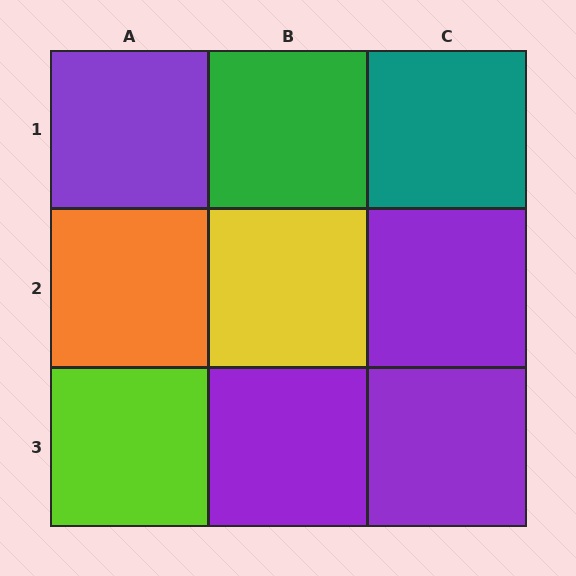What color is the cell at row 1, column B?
Green.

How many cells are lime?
1 cell is lime.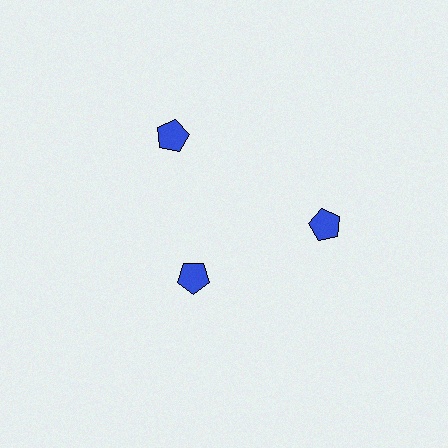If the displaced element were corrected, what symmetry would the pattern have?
It would have 3-fold rotational symmetry — the pattern would map onto itself every 120 degrees.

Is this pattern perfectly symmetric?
No. The 3 blue pentagons are arranged in a ring, but one element near the 7 o'clock position is pulled inward toward the center, breaking the 3-fold rotational symmetry.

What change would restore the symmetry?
The symmetry would be restored by moving it outward, back onto the ring so that all 3 pentagons sit at equal angles and equal distance from the center.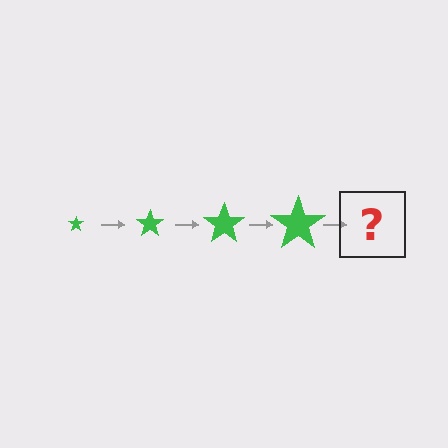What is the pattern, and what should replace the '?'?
The pattern is that the star gets progressively larger each step. The '?' should be a green star, larger than the previous one.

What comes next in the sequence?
The next element should be a green star, larger than the previous one.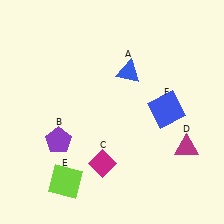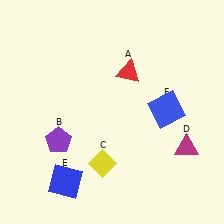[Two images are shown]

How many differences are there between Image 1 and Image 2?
There are 3 differences between the two images.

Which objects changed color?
A changed from blue to red. C changed from magenta to yellow. E changed from lime to blue.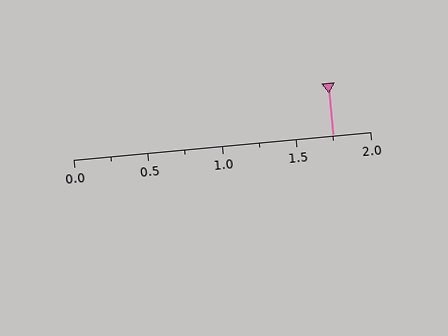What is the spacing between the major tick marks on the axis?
The major ticks are spaced 0.5 apart.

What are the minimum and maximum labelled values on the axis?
The axis runs from 0.0 to 2.0.